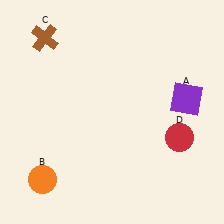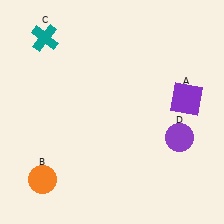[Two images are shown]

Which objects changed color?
C changed from brown to teal. D changed from red to purple.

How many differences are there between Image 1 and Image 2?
There are 2 differences between the two images.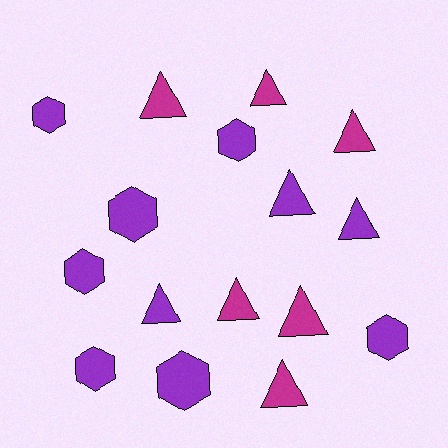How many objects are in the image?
There are 16 objects.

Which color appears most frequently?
Purple, with 10 objects.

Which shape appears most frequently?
Triangle, with 9 objects.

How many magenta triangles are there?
There are 6 magenta triangles.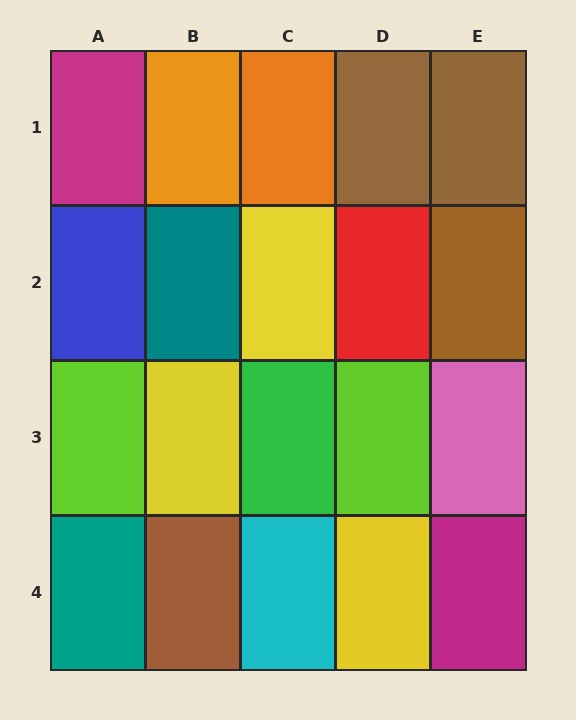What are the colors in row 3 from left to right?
Lime, yellow, green, lime, pink.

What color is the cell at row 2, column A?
Blue.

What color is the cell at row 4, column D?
Yellow.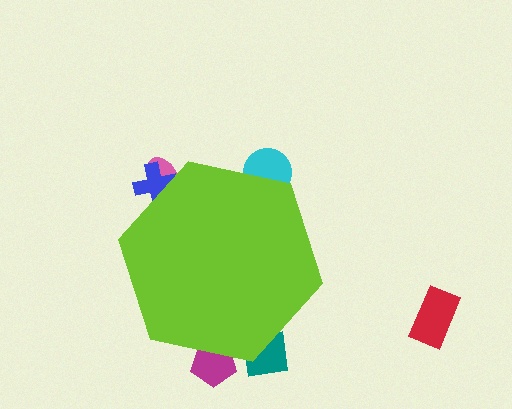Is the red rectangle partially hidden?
No, the red rectangle is fully visible.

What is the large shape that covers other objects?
A lime hexagon.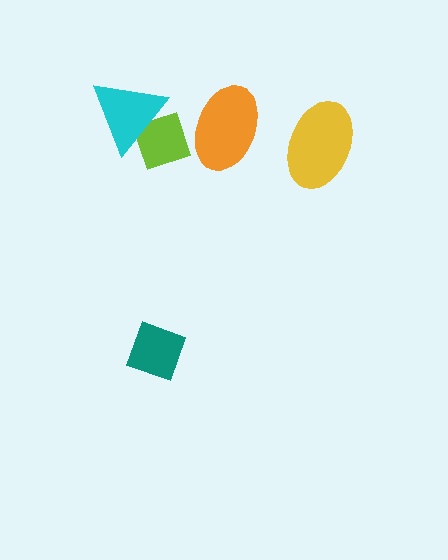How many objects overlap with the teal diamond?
0 objects overlap with the teal diamond.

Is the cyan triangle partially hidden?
No, no other shape covers it.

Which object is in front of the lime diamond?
The cyan triangle is in front of the lime diamond.